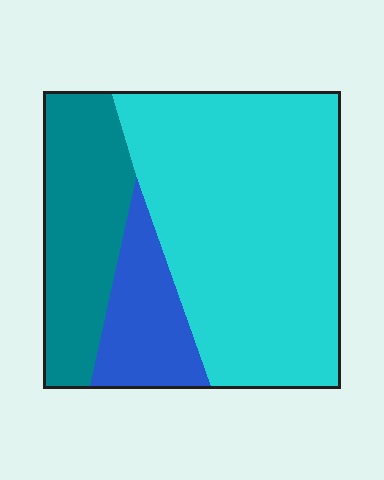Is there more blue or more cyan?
Cyan.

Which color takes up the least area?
Blue, at roughly 15%.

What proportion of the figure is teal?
Teal takes up between a sixth and a third of the figure.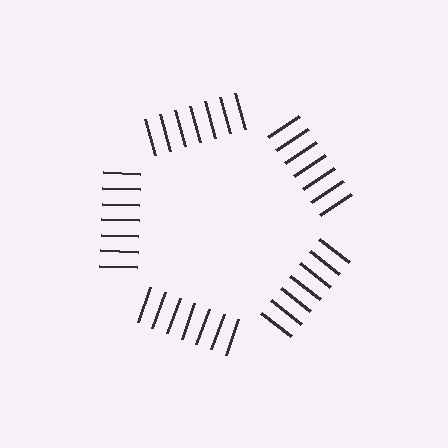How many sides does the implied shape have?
5 sides — the line-ends trace a pentagon.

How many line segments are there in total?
35 — 7 along each of the 5 edges.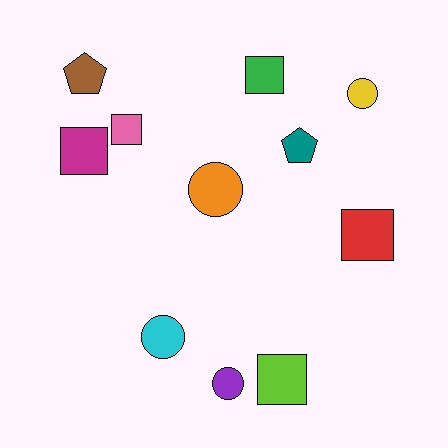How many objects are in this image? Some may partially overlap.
There are 11 objects.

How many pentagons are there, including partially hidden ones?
There are 2 pentagons.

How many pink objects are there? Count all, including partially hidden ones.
There is 1 pink object.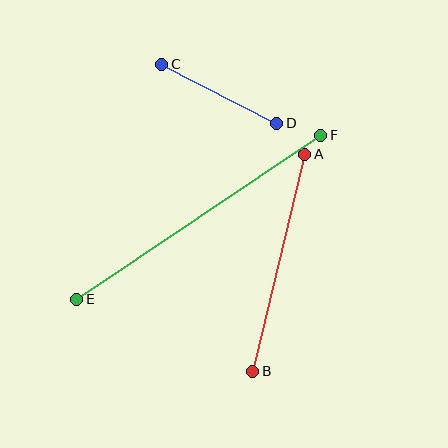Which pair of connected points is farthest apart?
Points E and F are farthest apart.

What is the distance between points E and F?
The distance is approximately 294 pixels.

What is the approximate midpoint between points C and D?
The midpoint is at approximately (219, 94) pixels.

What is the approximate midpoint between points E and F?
The midpoint is at approximately (199, 217) pixels.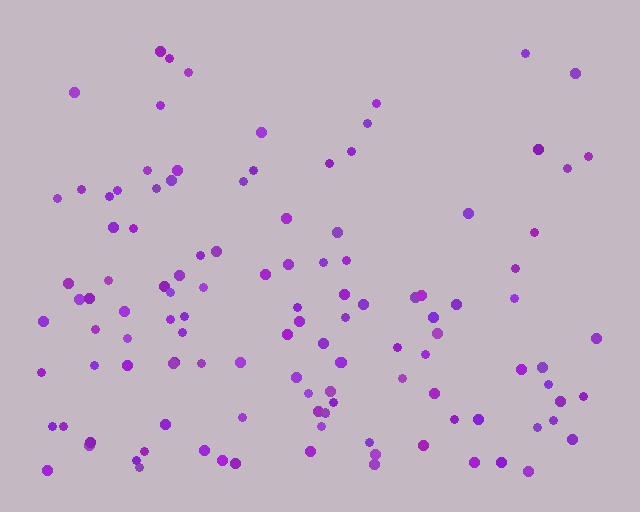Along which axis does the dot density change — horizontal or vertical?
Vertical.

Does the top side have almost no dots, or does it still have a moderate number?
Still a moderate number, just noticeably fewer than the bottom.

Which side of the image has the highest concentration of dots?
The bottom.